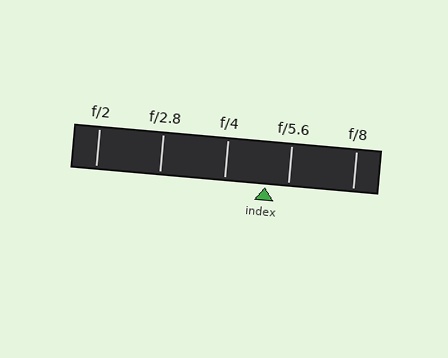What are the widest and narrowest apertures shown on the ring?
The widest aperture shown is f/2 and the narrowest is f/8.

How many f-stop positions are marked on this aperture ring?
There are 5 f-stop positions marked.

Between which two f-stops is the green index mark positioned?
The index mark is between f/4 and f/5.6.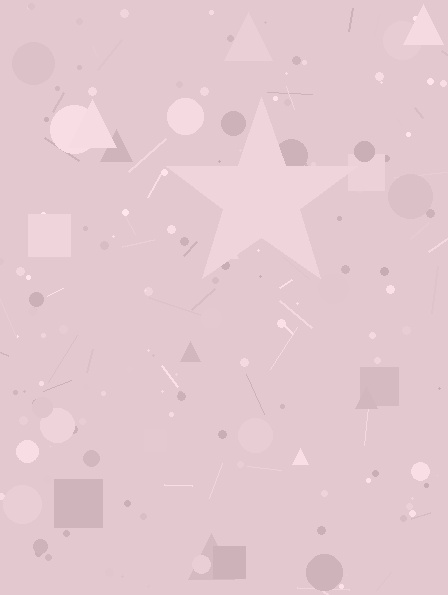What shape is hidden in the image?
A star is hidden in the image.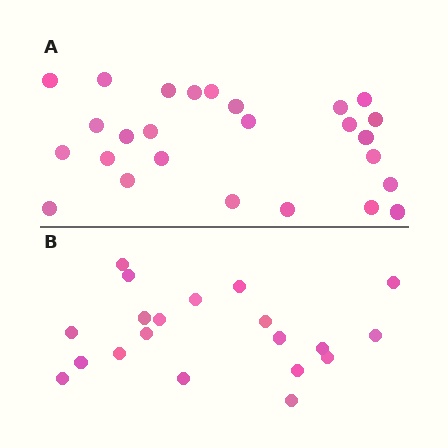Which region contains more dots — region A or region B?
Region A (the top region) has more dots.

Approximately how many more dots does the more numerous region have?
Region A has about 6 more dots than region B.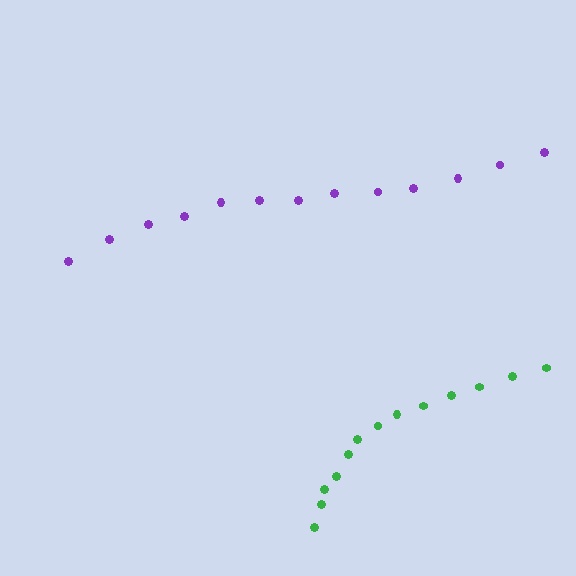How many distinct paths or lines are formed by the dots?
There are 2 distinct paths.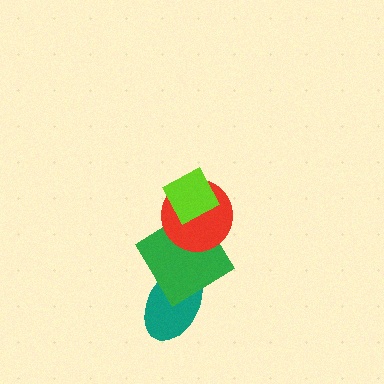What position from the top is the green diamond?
The green diamond is 3rd from the top.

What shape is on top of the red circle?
The lime diamond is on top of the red circle.